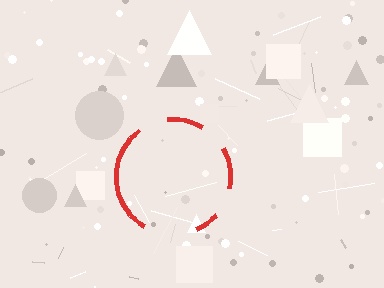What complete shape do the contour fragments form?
The contour fragments form a circle.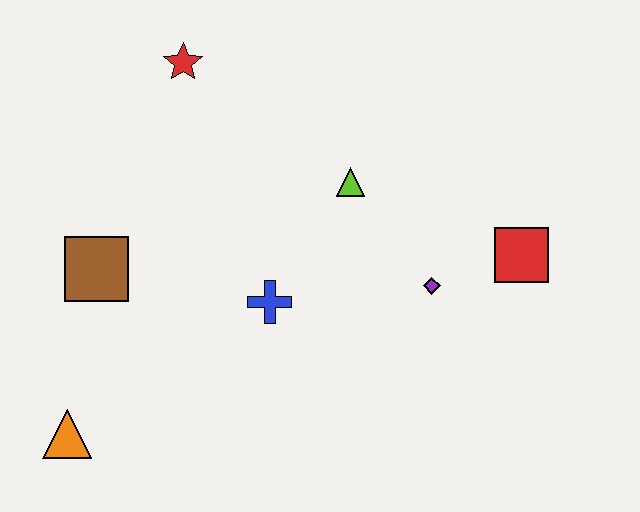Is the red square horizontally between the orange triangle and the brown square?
No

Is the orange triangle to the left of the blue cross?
Yes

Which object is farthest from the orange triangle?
The red square is farthest from the orange triangle.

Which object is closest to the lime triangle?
The purple diamond is closest to the lime triangle.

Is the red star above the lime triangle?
Yes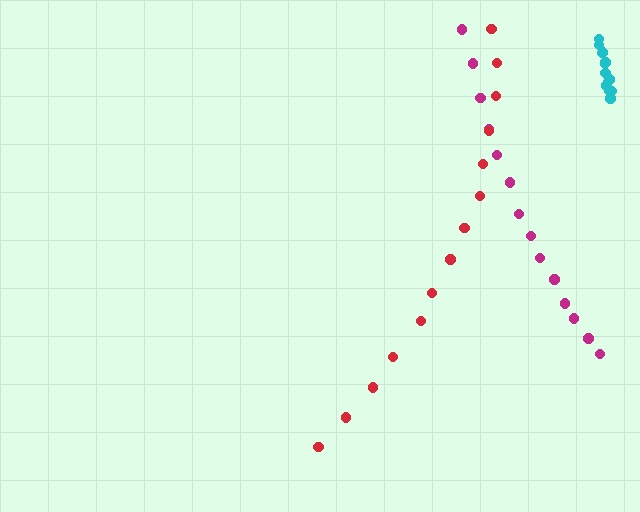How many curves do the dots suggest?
There are 3 distinct paths.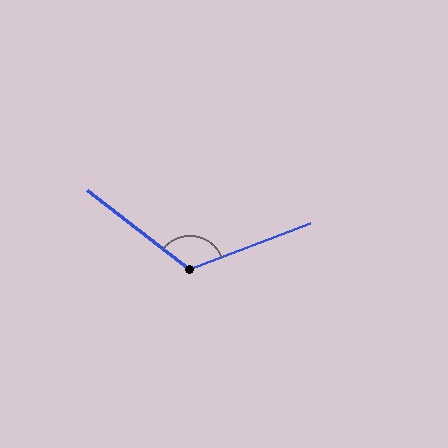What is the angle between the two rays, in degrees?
Approximately 121 degrees.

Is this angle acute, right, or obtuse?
It is obtuse.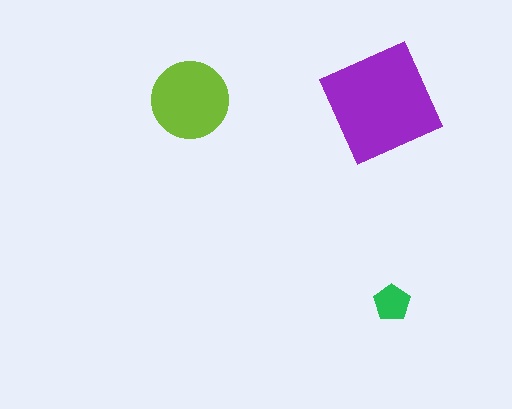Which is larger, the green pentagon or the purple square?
The purple square.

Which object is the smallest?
The green pentagon.